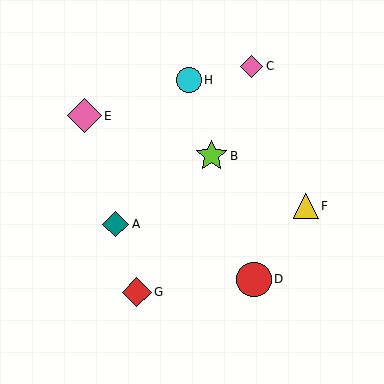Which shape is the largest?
The red circle (labeled D) is the largest.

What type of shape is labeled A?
Shape A is a teal diamond.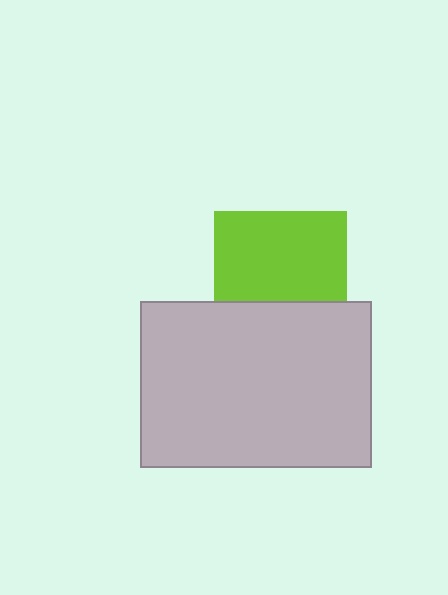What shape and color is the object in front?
The object in front is a light gray rectangle.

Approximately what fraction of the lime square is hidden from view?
Roughly 33% of the lime square is hidden behind the light gray rectangle.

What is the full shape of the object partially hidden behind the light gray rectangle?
The partially hidden object is a lime square.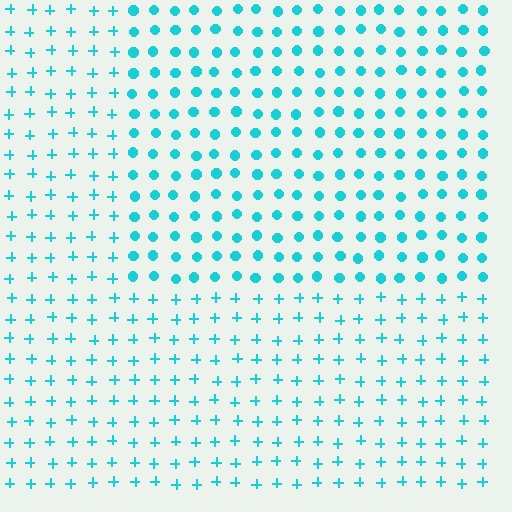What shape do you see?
I see a rectangle.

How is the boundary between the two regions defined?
The boundary is defined by a change in element shape: circles inside vs. plus signs outside. All elements share the same color and spacing.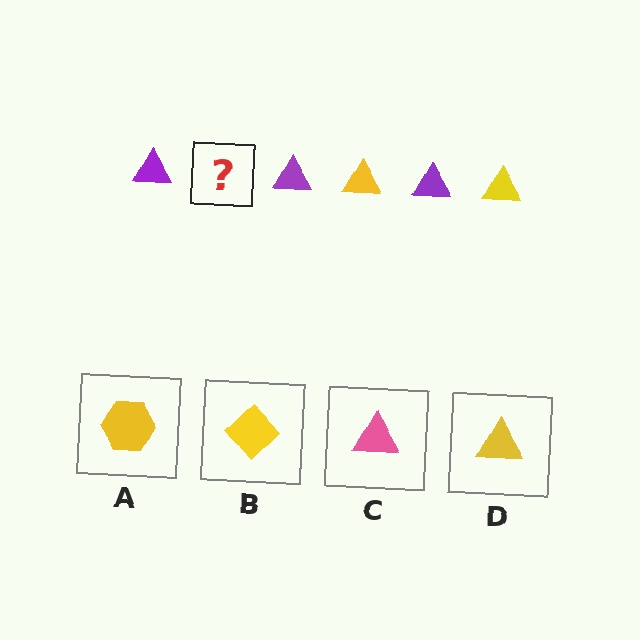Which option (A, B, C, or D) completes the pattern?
D.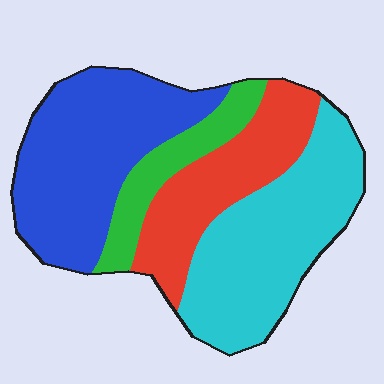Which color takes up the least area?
Green, at roughly 10%.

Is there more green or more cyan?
Cyan.